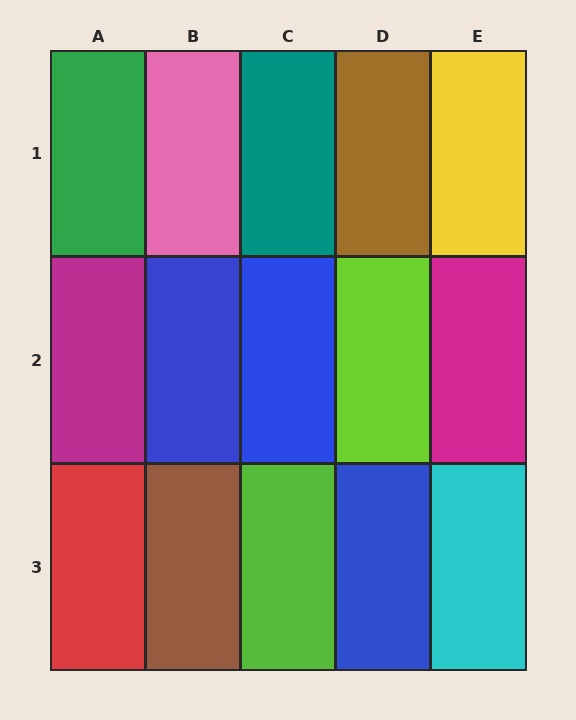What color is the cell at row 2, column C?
Blue.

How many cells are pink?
1 cell is pink.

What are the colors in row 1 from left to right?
Green, pink, teal, brown, yellow.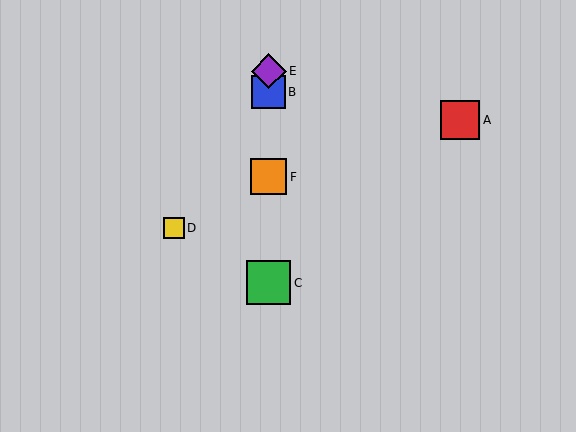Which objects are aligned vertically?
Objects B, C, E, F are aligned vertically.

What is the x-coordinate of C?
Object C is at x≈269.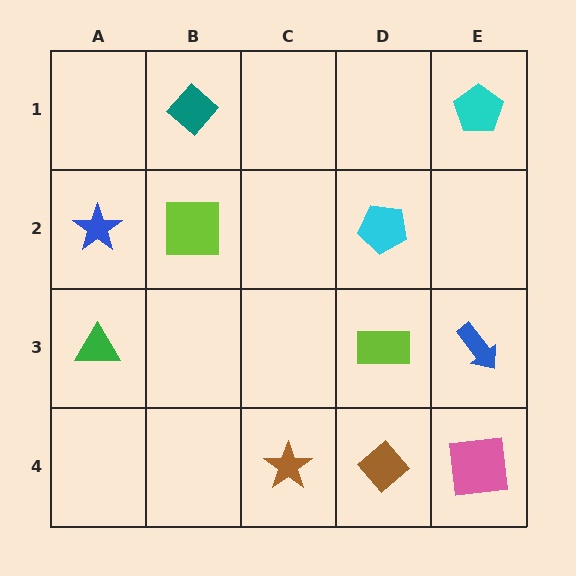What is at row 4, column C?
A brown star.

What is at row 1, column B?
A teal diamond.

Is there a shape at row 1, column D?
No, that cell is empty.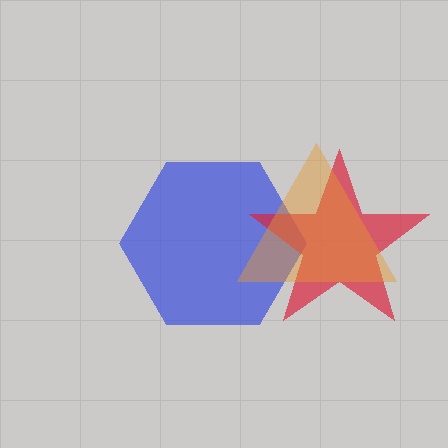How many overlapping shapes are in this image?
There are 3 overlapping shapes in the image.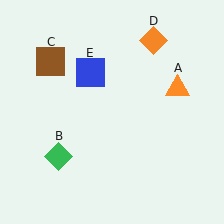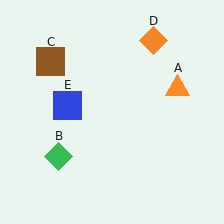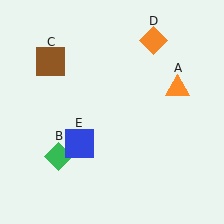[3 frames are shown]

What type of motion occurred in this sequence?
The blue square (object E) rotated counterclockwise around the center of the scene.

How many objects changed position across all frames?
1 object changed position: blue square (object E).